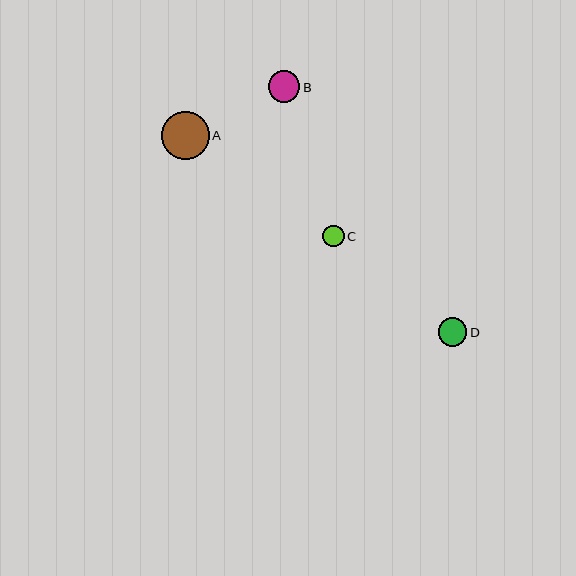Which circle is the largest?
Circle A is the largest with a size of approximately 48 pixels.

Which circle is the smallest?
Circle C is the smallest with a size of approximately 22 pixels.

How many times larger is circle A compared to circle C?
Circle A is approximately 2.2 times the size of circle C.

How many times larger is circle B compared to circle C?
Circle B is approximately 1.5 times the size of circle C.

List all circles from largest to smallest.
From largest to smallest: A, B, D, C.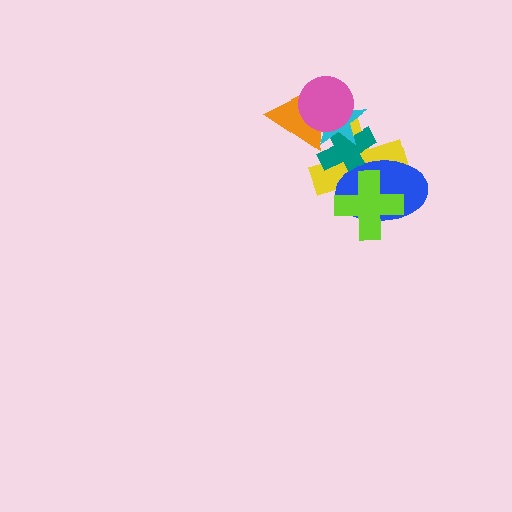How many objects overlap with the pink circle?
3 objects overlap with the pink circle.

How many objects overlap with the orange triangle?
4 objects overlap with the orange triangle.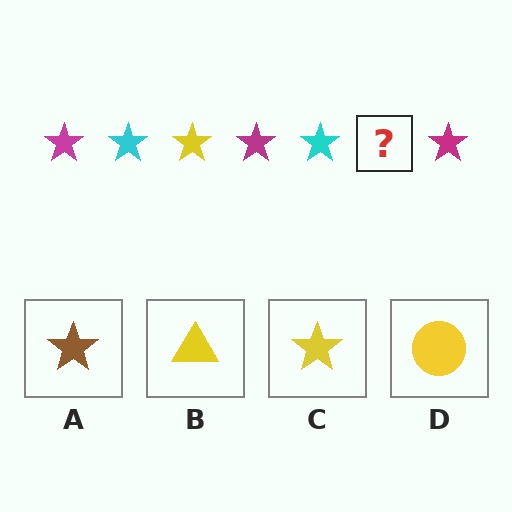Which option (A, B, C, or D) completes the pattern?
C.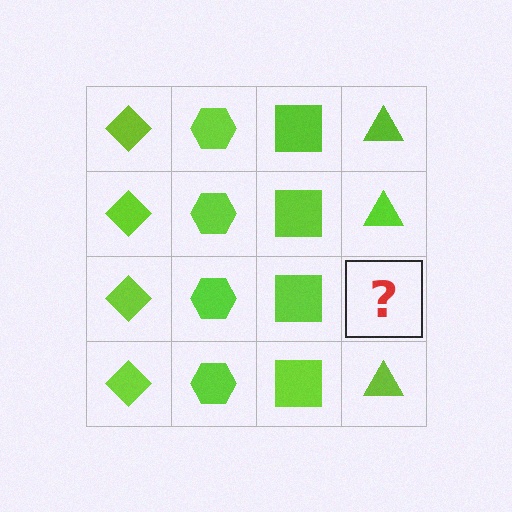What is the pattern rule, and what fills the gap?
The rule is that each column has a consistent shape. The gap should be filled with a lime triangle.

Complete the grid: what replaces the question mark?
The question mark should be replaced with a lime triangle.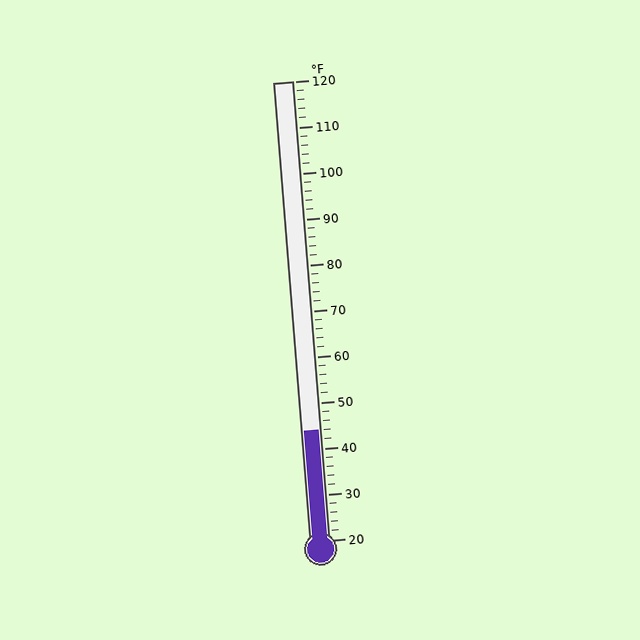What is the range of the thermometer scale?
The thermometer scale ranges from 20°F to 120°F.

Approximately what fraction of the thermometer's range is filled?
The thermometer is filled to approximately 25% of its range.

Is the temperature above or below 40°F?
The temperature is above 40°F.